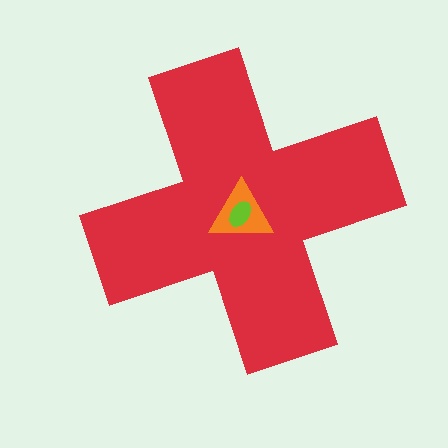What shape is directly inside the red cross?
The orange triangle.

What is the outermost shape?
The red cross.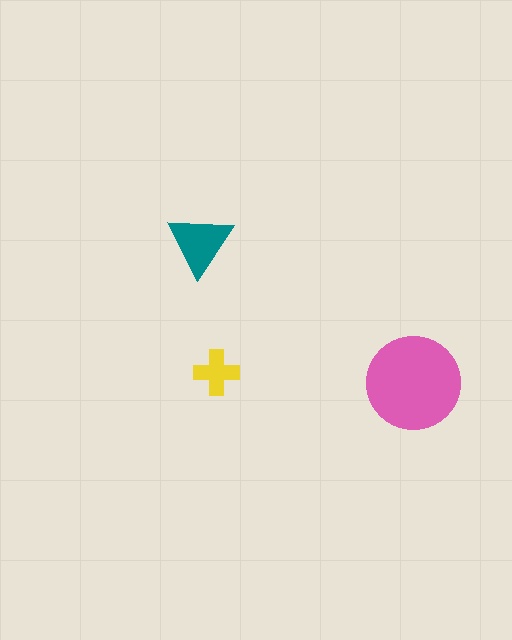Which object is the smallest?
The yellow cross.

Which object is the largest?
The pink circle.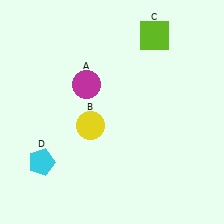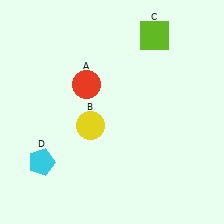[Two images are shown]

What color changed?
The circle (A) changed from magenta in Image 1 to red in Image 2.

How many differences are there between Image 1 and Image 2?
There is 1 difference between the two images.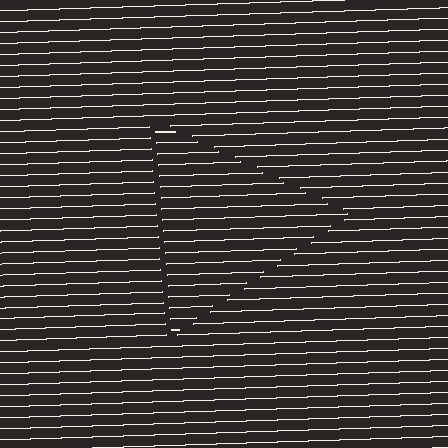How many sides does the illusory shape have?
3 sides — the line-ends trace a triangle.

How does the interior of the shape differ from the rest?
The interior of the shape contains the same grating, shifted by half a period — the contour is defined by the phase discontinuity where line-ends from the inner and outer gratings abut.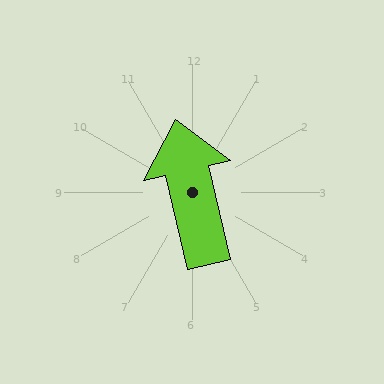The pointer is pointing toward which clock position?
Roughly 12 o'clock.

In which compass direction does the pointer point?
North.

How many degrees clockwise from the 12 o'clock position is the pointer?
Approximately 347 degrees.